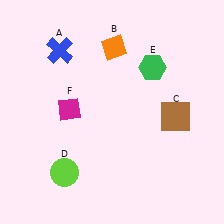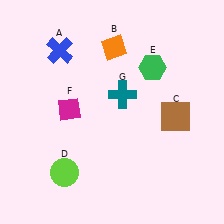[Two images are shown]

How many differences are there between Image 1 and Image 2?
There is 1 difference between the two images.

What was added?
A teal cross (G) was added in Image 2.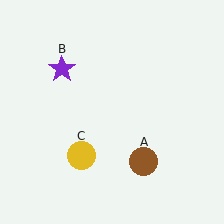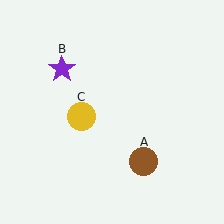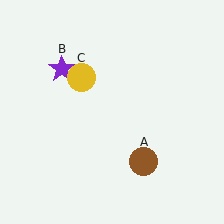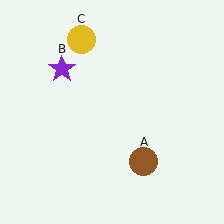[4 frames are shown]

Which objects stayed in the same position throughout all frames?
Brown circle (object A) and purple star (object B) remained stationary.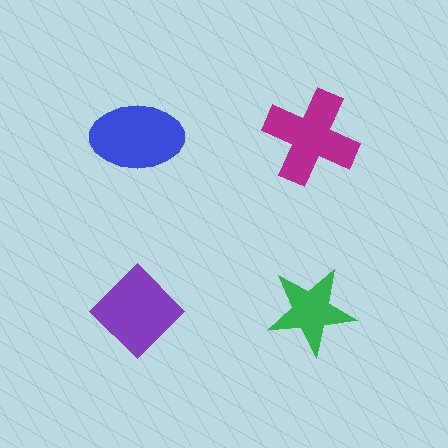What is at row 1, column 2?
A magenta cross.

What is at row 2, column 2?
A green star.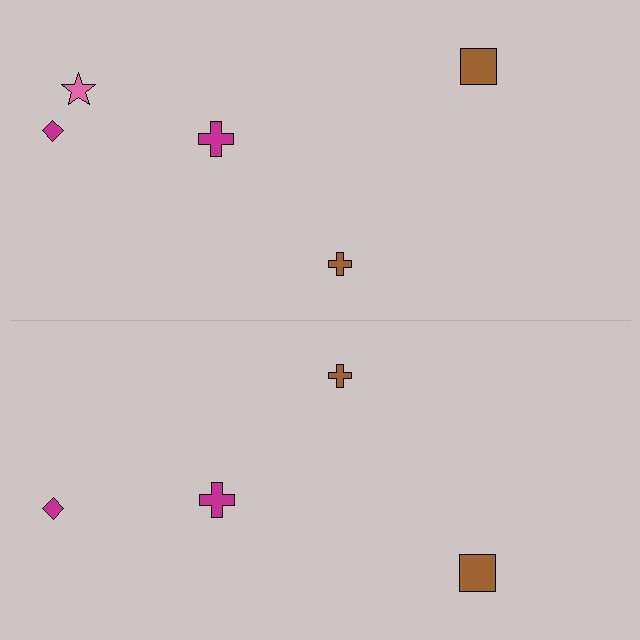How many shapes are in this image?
There are 9 shapes in this image.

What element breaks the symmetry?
A pink star is missing from the bottom side.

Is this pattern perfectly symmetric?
No, the pattern is not perfectly symmetric. A pink star is missing from the bottom side.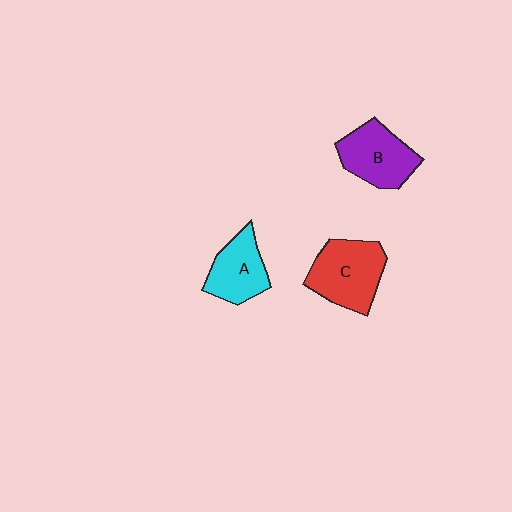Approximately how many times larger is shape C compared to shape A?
Approximately 1.3 times.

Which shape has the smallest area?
Shape A (cyan).